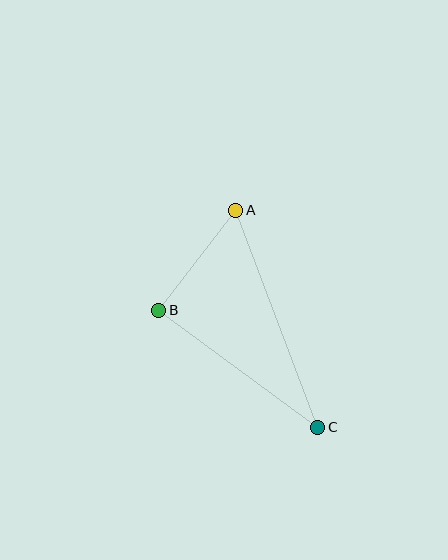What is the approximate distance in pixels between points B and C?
The distance between B and C is approximately 198 pixels.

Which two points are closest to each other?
Points A and B are closest to each other.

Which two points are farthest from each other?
Points A and C are farthest from each other.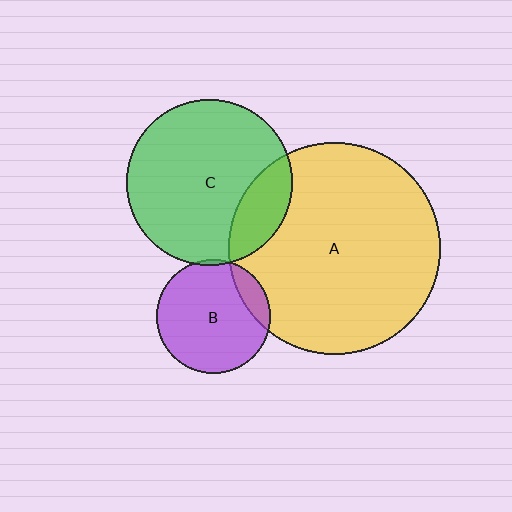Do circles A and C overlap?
Yes.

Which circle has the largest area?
Circle A (yellow).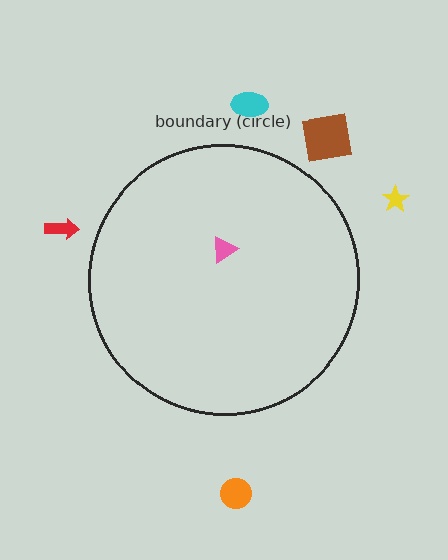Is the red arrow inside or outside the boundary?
Outside.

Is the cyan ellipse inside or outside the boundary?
Outside.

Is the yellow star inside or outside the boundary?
Outside.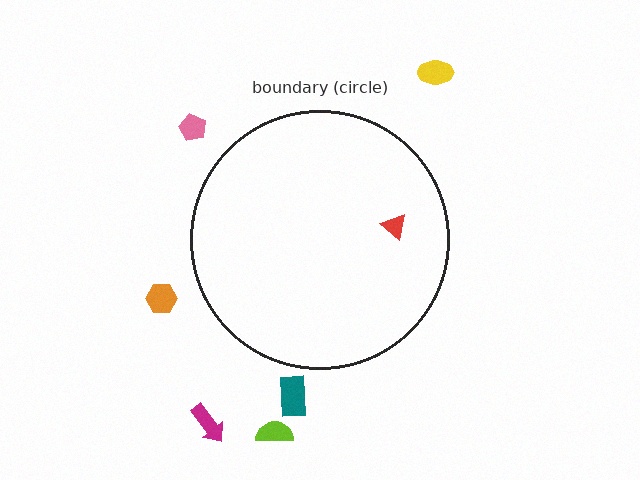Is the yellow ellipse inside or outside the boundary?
Outside.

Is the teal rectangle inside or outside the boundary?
Outside.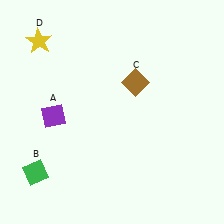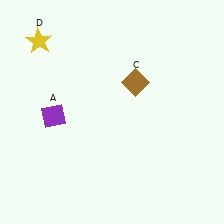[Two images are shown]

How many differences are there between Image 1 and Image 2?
There is 1 difference between the two images.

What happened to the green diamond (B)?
The green diamond (B) was removed in Image 2. It was in the bottom-left area of Image 1.